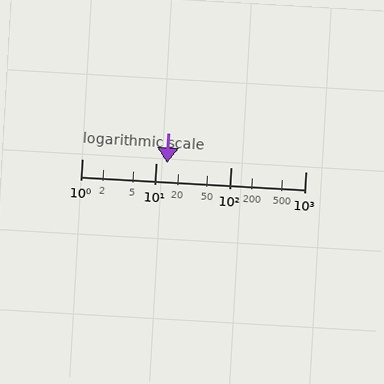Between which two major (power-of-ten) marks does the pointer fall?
The pointer is between 10 and 100.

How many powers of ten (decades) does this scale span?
The scale spans 3 decades, from 1 to 1000.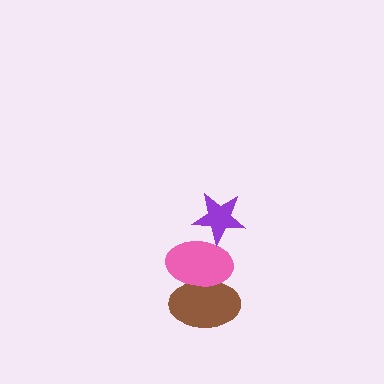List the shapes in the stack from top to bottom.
From top to bottom: the purple star, the pink ellipse, the brown ellipse.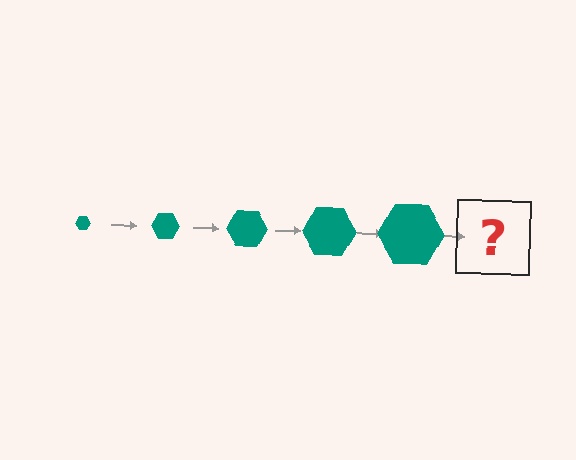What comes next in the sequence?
The next element should be a teal hexagon, larger than the previous one.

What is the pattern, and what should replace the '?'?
The pattern is that the hexagon gets progressively larger each step. The '?' should be a teal hexagon, larger than the previous one.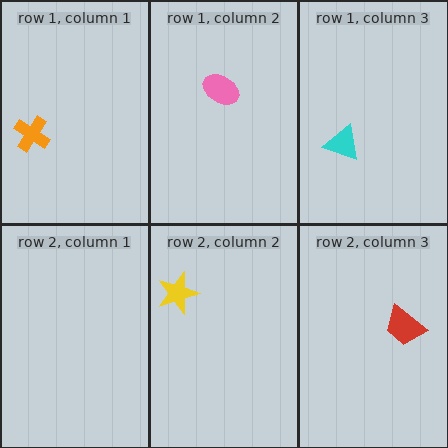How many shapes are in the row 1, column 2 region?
1.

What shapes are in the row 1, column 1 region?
The orange cross.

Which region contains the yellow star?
The row 2, column 2 region.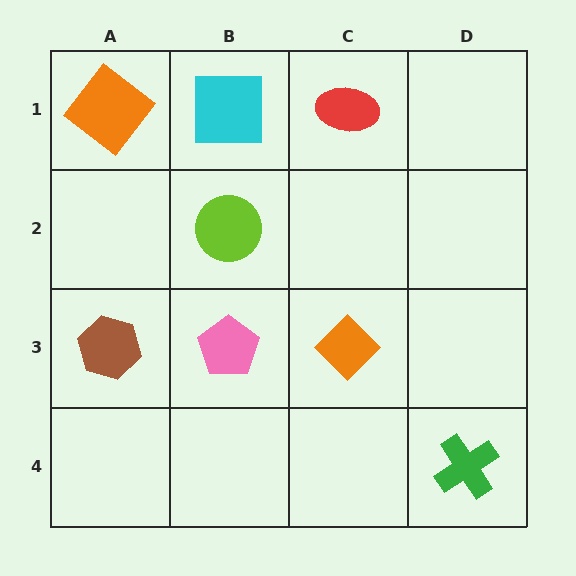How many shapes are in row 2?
1 shape.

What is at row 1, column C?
A red ellipse.